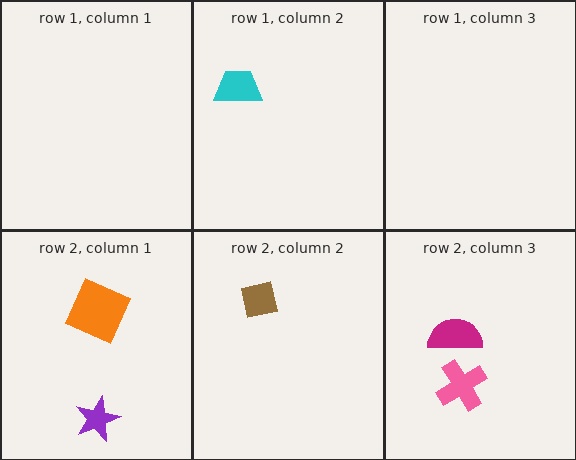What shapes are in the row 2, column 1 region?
The purple star, the orange square.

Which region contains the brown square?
The row 2, column 2 region.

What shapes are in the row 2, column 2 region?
The brown square.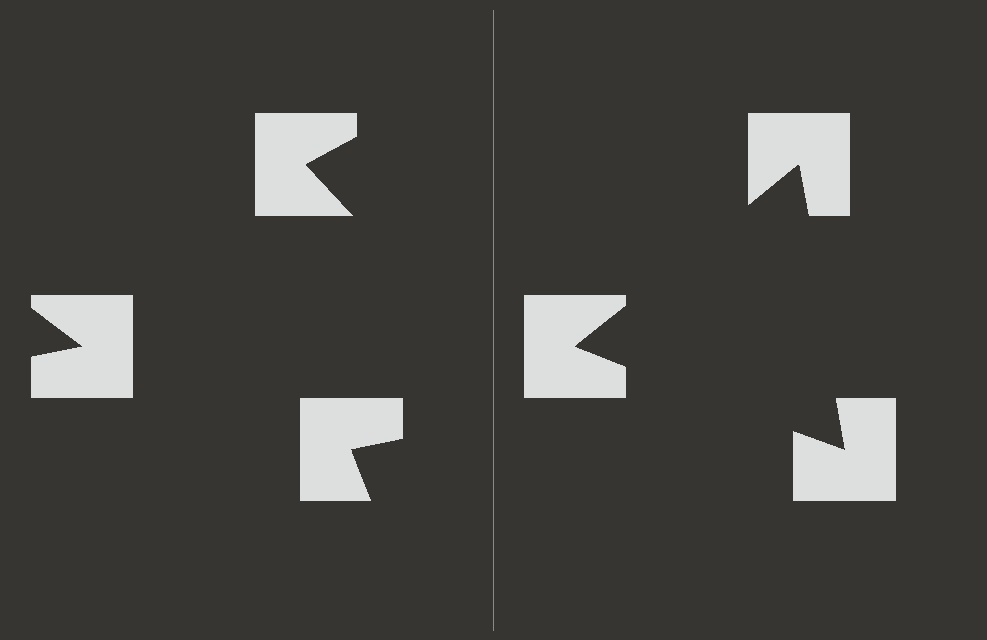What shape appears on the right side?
An illusory triangle.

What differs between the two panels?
The notched squares are positioned identically on both sides; only the wedge orientations differ. On the right they align to a triangle; on the left they are misaligned.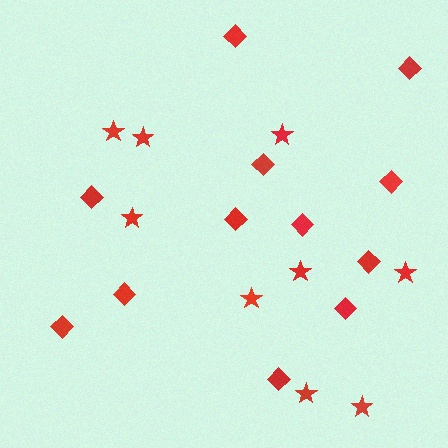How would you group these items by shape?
There are 2 groups: one group of stars (9) and one group of diamonds (12).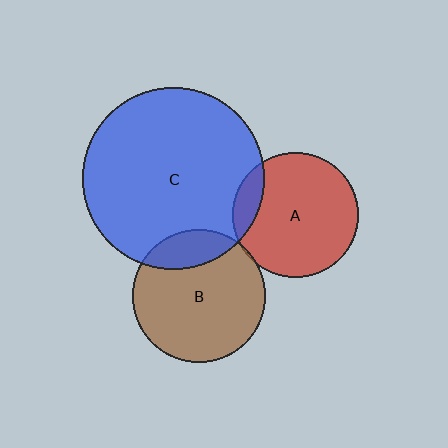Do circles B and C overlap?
Yes.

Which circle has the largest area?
Circle C (blue).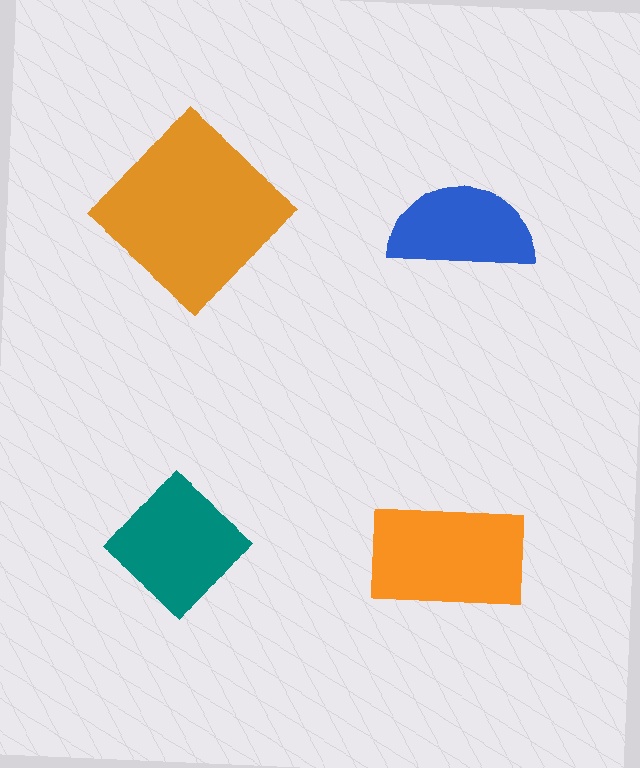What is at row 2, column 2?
An orange rectangle.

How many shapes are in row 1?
2 shapes.